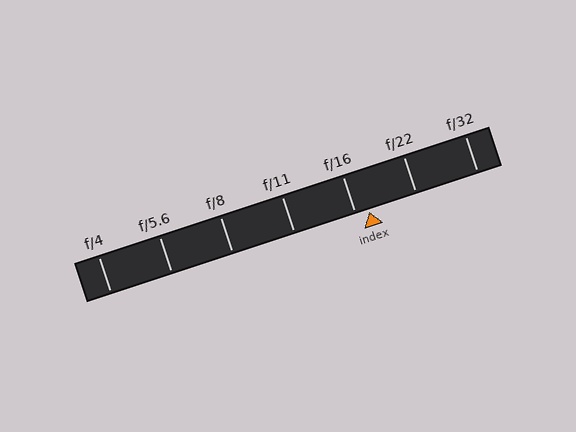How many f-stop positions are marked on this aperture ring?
There are 7 f-stop positions marked.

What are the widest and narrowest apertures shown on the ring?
The widest aperture shown is f/4 and the narrowest is f/32.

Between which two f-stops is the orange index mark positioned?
The index mark is between f/16 and f/22.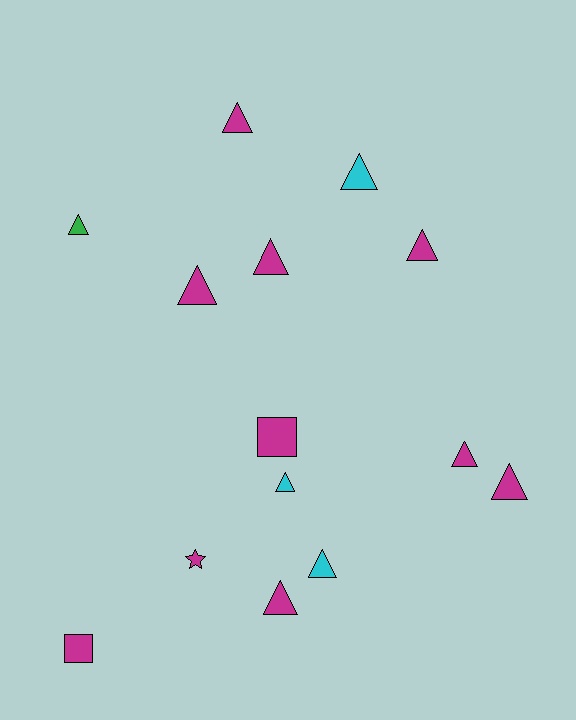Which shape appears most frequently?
Triangle, with 11 objects.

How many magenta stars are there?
There is 1 magenta star.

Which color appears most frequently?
Magenta, with 10 objects.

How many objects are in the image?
There are 14 objects.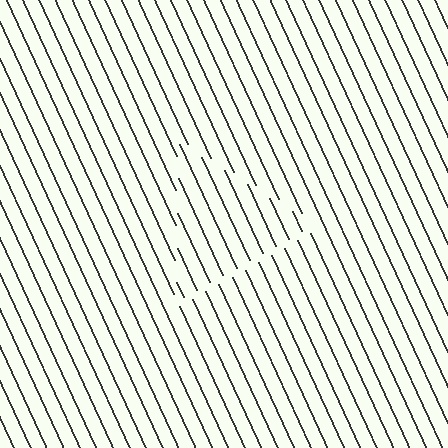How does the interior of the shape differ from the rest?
The interior of the shape contains the same grating, shifted by half a period — the contour is defined by the phase discontinuity where line-ends from the inner and outer gratings abut.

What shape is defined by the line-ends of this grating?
An illusory triangle. The interior of the shape contains the same grating, shifted by half a period — the contour is defined by the phase discontinuity where line-ends from the inner and outer gratings abut.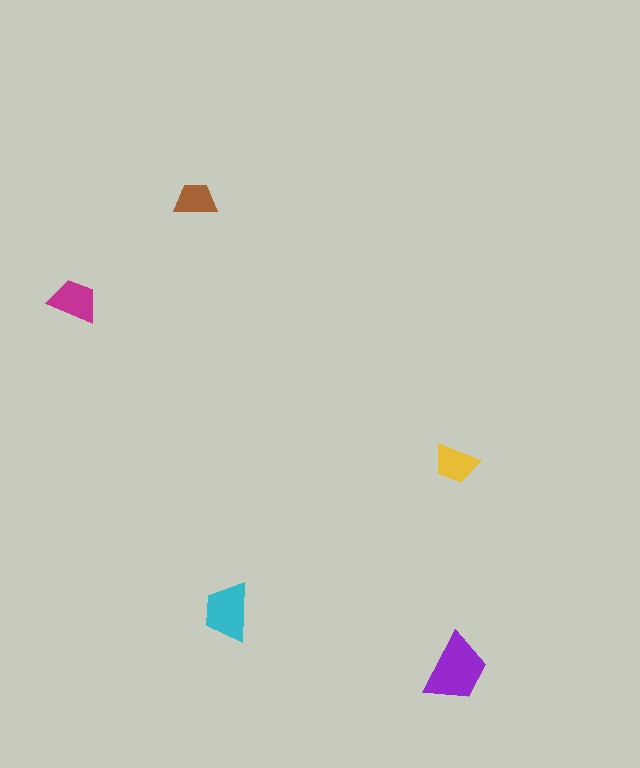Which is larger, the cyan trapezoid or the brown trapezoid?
The cyan one.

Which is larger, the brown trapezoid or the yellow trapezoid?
The yellow one.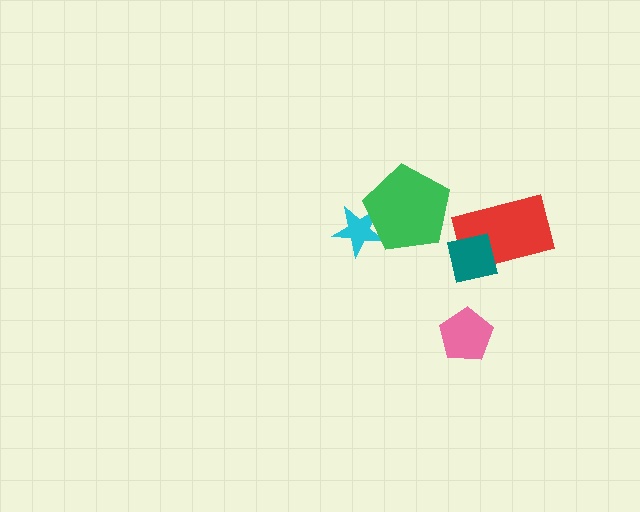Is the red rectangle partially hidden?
Yes, it is partially covered by another shape.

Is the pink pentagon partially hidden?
No, no other shape covers it.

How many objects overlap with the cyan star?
1 object overlaps with the cyan star.